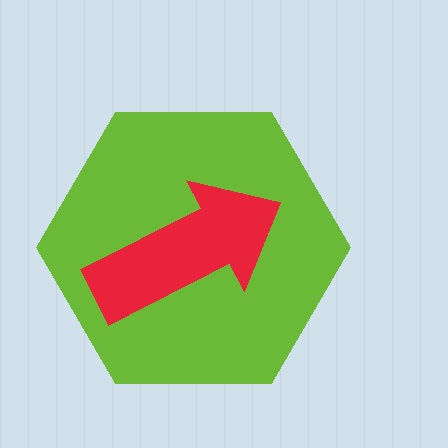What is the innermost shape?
The red arrow.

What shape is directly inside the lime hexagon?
The red arrow.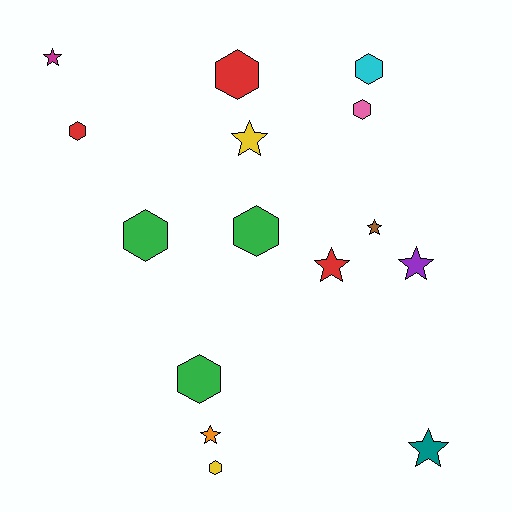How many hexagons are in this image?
There are 8 hexagons.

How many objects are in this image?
There are 15 objects.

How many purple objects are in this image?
There is 1 purple object.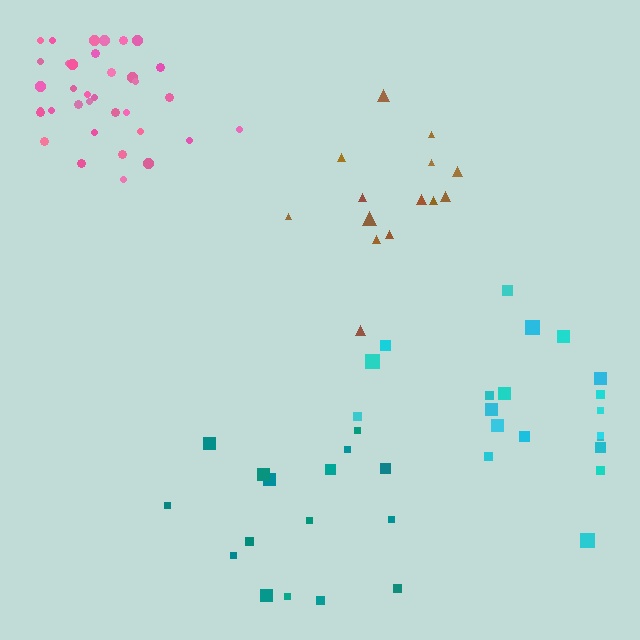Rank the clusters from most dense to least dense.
pink, teal, brown, cyan.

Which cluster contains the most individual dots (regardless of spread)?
Pink (35).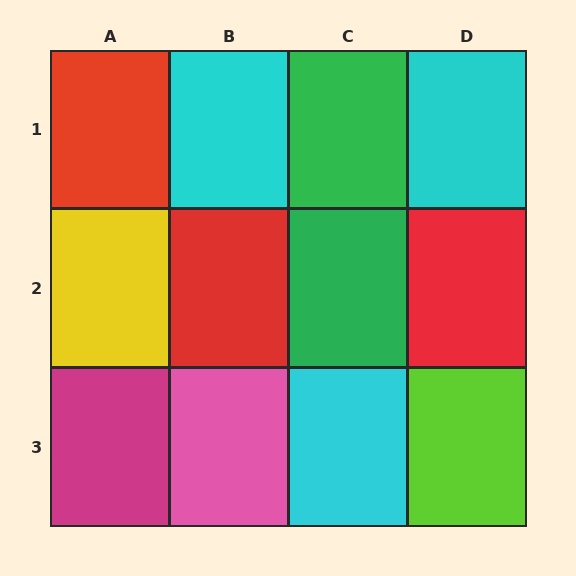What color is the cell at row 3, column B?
Pink.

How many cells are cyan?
3 cells are cyan.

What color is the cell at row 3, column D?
Lime.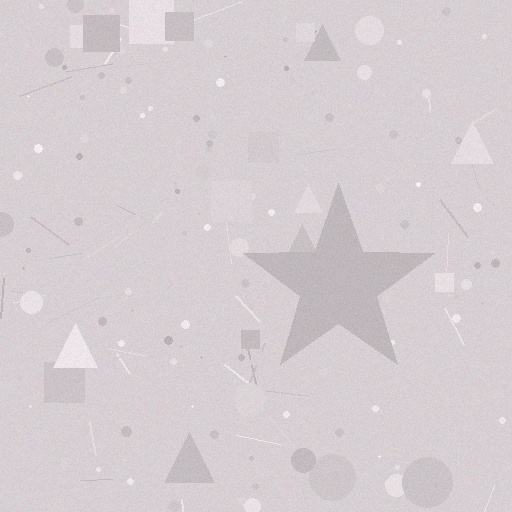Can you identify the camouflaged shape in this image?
The camouflaged shape is a star.